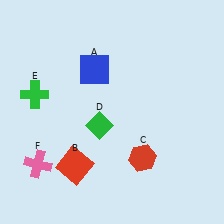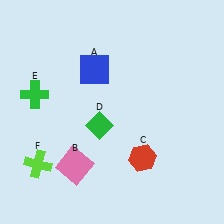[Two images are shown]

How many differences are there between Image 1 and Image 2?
There are 2 differences between the two images.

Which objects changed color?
B changed from red to pink. F changed from pink to lime.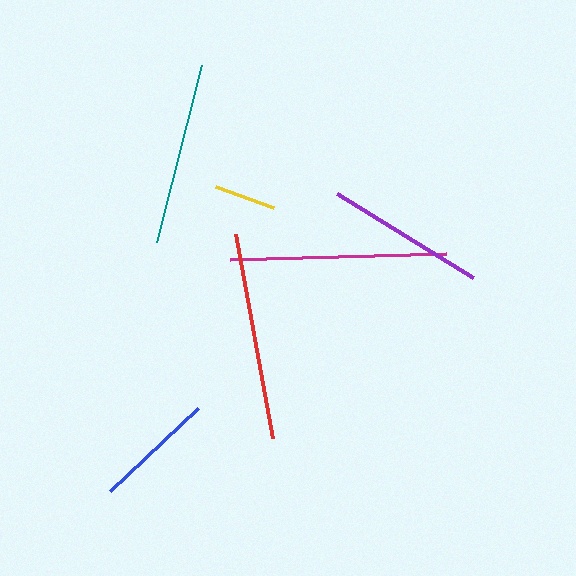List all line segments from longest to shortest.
From longest to shortest: magenta, red, teal, purple, blue, yellow.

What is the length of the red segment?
The red segment is approximately 208 pixels long.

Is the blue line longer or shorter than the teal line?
The teal line is longer than the blue line.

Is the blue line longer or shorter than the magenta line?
The magenta line is longer than the blue line.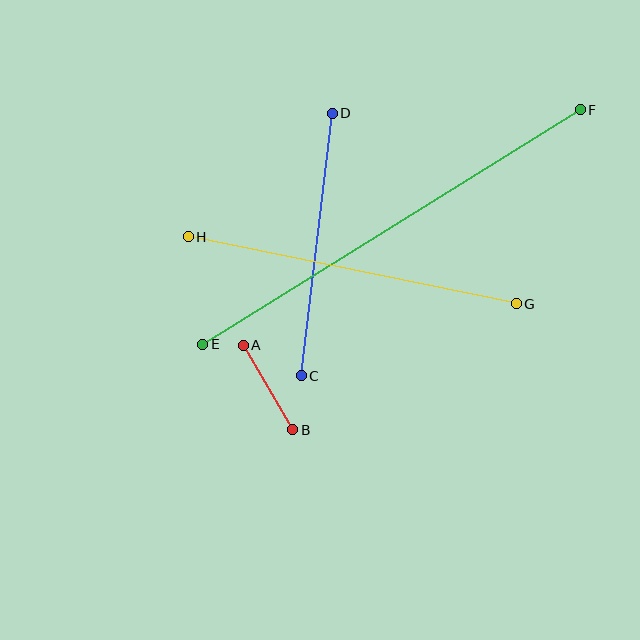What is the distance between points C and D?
The distance is approximately 264 pixels.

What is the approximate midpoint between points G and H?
The midpoint is at approximately (352, 270) pixels.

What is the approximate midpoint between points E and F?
The midpoint is at approximately (391, 227) pixels.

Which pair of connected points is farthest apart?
Points E and F are farthest apart.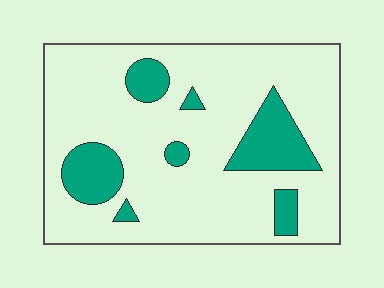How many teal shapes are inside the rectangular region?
7.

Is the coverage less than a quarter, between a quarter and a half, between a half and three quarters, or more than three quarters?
Less than a quarter.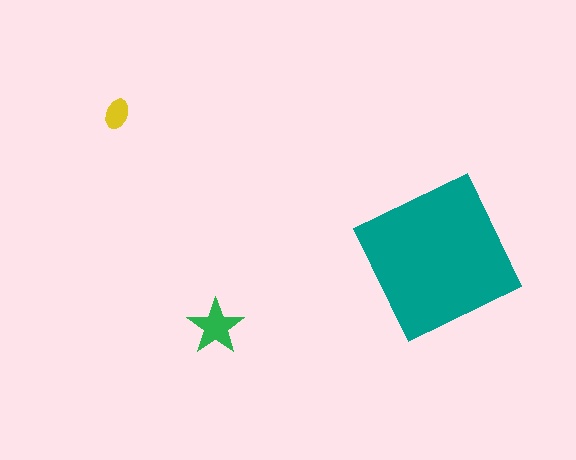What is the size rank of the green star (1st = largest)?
2nd.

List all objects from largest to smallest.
The teal square, the green star, the yellow ellipse.